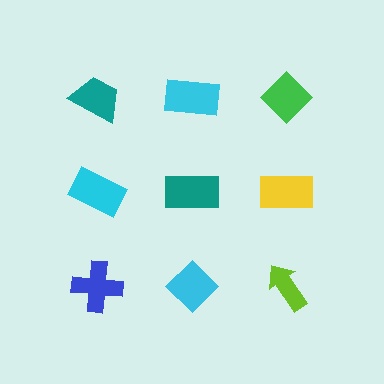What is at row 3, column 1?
A blue cross.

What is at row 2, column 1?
A cyan rectangle.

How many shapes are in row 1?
3 shapes.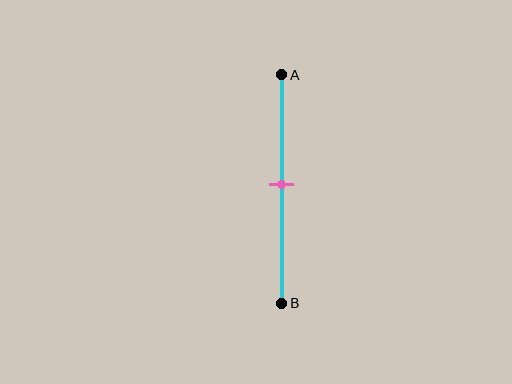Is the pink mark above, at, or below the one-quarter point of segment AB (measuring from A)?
The pink mark is below the one-quarter point of segment AB.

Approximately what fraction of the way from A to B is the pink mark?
The pink mark is approximately 50% of the way from A to B.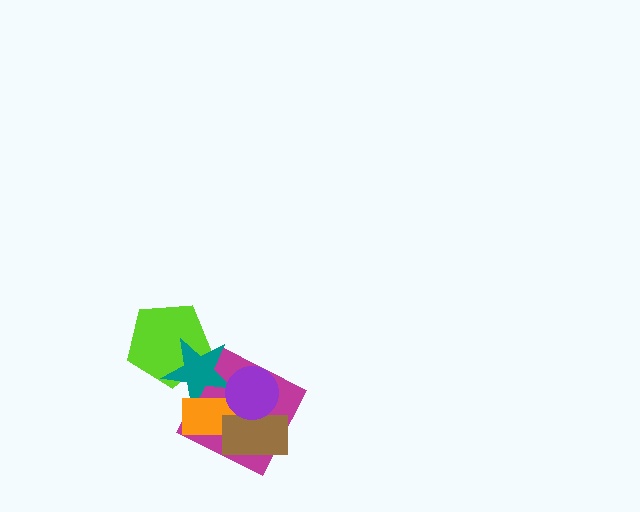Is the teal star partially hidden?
Yes, it is partially covered by another shape.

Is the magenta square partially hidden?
Yes, it is partially covered by another shape.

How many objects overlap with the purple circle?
4 objects overlap with the purple circle.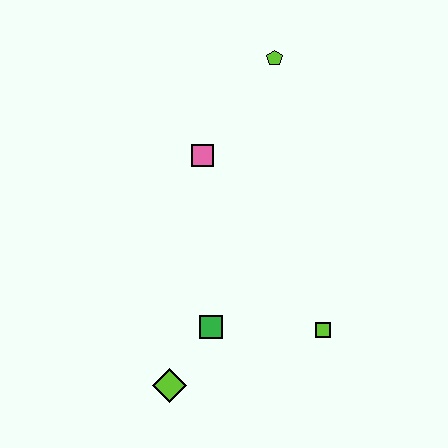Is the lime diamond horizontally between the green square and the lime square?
No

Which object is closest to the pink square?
The lime pentagon is closest to the pink square.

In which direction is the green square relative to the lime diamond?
The green square is above the lime diamond.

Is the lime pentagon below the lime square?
No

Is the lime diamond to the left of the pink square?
Yes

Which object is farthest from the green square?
The lime pentagon is farthest from the green square.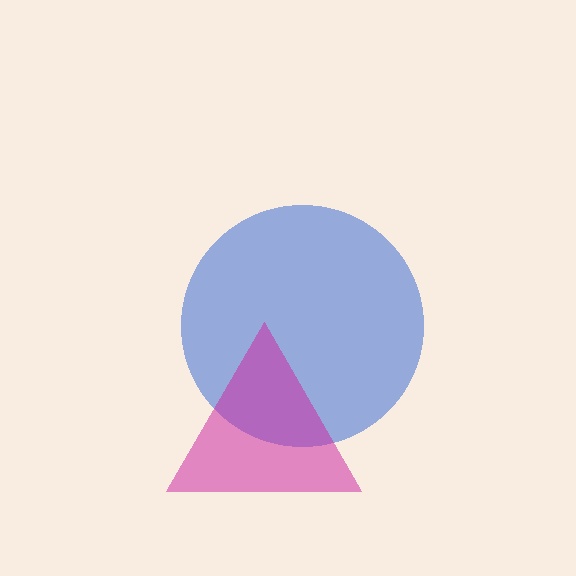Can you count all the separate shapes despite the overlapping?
Yes, there are 2 separate shapes.